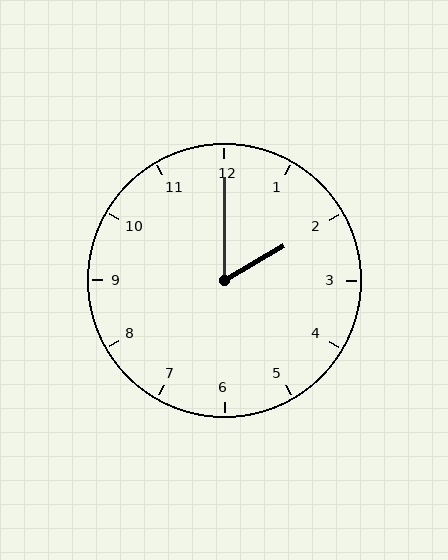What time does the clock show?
2:00.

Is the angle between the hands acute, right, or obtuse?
It is acute.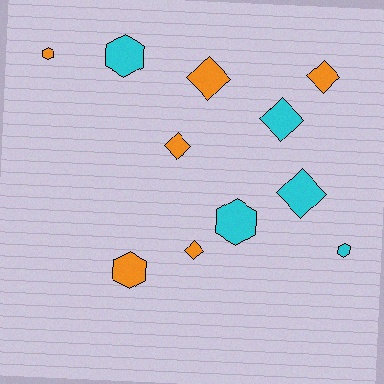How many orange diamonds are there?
There are 4 orange diamonds.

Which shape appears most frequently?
Diamond, with 6 objects.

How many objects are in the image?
There are 11 objects.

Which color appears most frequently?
Orange, with 6 objects.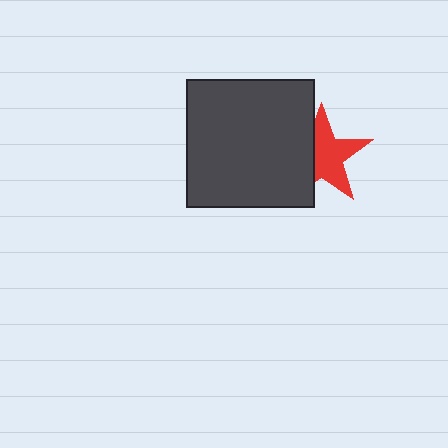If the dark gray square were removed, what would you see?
You would see the complete red star.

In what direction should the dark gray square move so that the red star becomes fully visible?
The dark gray square should move left. That is the shortest direction to clear the overlap and leave the red star fully visible.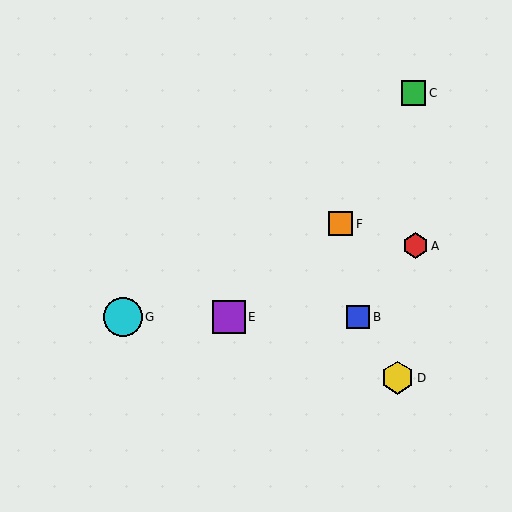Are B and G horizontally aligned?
Yes, both are at y≈317.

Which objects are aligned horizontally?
Objects B, E, G are aligned horizontally.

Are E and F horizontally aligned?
No, E is at y≈317 and F is at y≈224.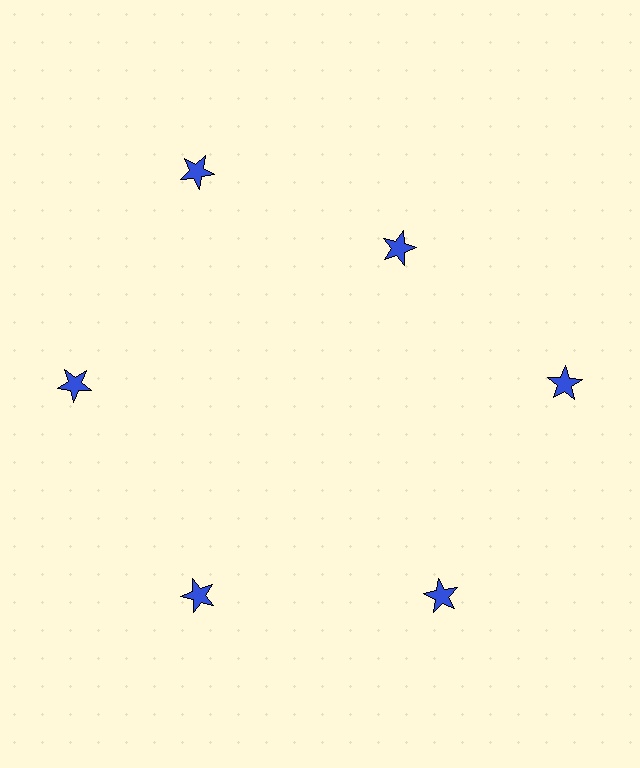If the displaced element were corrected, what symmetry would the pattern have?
It would have 6-fold rotational symmetry — the pattern would map onto itself every 60 degrees.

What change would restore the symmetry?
The symmetry would be restored by moving it outward, back onto the ring so that all 6 stars sit at equal angles and equal distance from the center.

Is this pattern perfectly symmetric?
No. The 6 blue stars are arranged in a ring, but one element near the 1 o'clock position is pulled inward toward the center, breaking the 6-fold rotational symmetry.